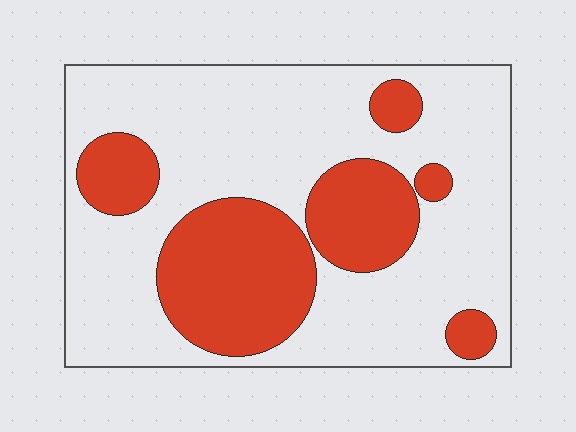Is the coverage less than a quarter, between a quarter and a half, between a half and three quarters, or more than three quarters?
Between a quarter and a half.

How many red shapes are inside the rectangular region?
6.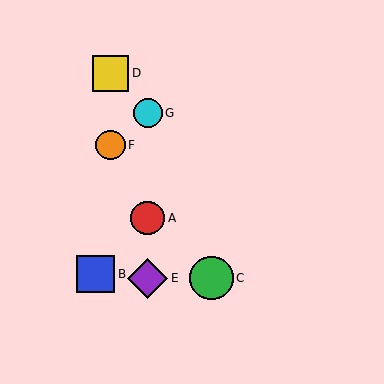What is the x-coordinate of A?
Object A is at x≈148.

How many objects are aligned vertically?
3 objects (A, E, G) are aligned vertically.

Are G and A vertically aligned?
Yes, both are at x≈148.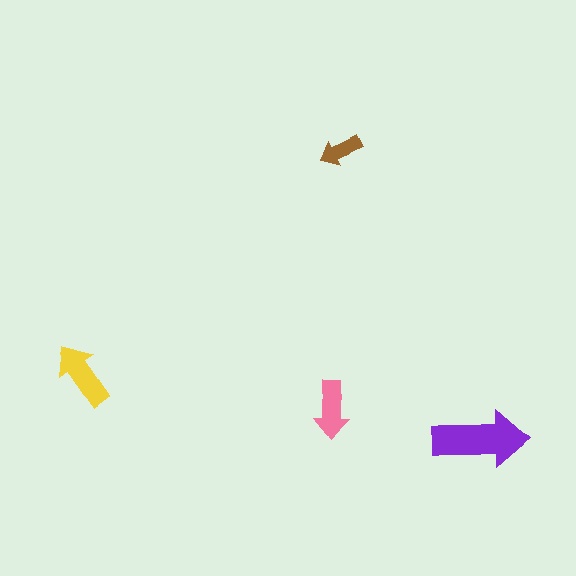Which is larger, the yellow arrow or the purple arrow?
The purple one.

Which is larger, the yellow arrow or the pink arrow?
The yellow one.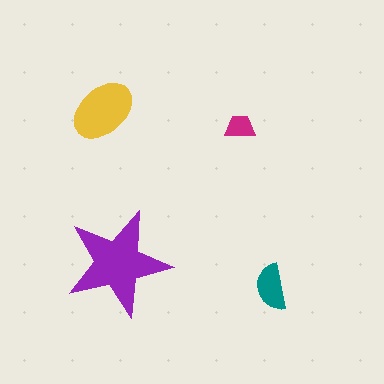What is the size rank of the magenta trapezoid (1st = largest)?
4th.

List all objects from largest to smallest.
The purple star, the yellow ellipse, the teal semicircle, the magenta trapezoid.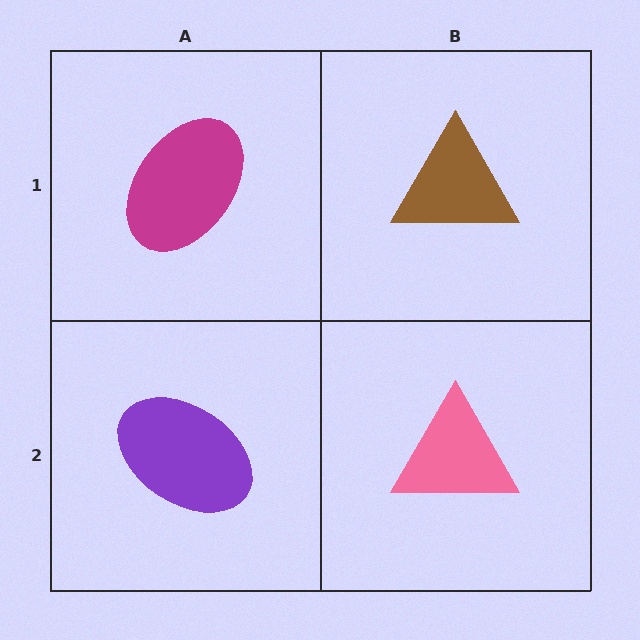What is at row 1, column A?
A magenta ellipse.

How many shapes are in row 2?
2 shapes.